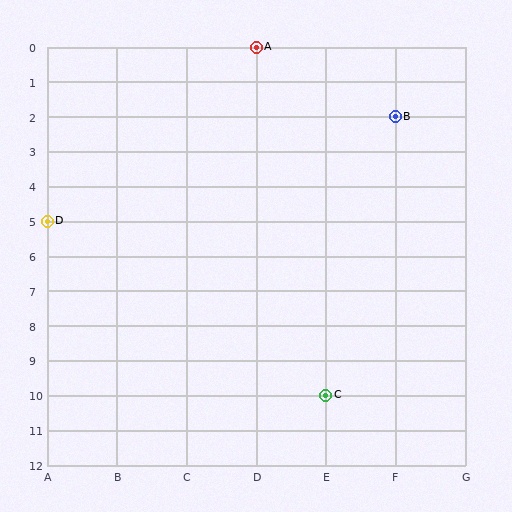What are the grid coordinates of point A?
Point A is at grid coordinates (D, 0).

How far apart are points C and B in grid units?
Points C and B are 1 column and 8 rows apart (about 8.1 grid units diagonally).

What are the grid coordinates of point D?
Point D is at grid coordinates (A, 5).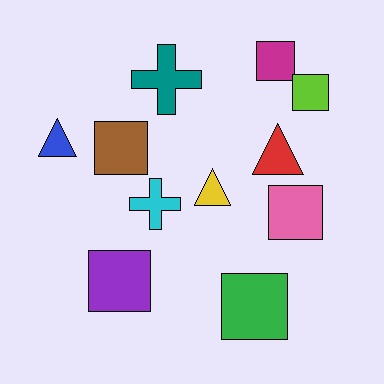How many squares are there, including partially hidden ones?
There are 6 squares.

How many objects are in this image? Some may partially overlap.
There are 11 objects.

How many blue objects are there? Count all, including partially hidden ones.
There is 1 blue object.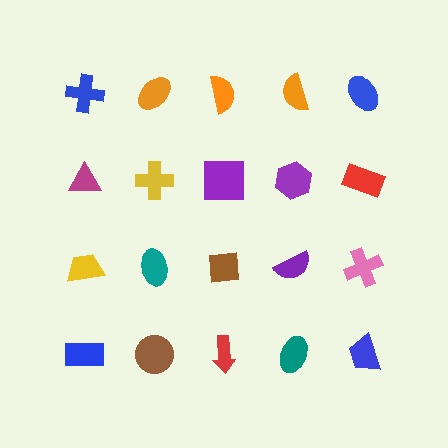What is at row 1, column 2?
An orange ellipse.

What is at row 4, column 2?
A brown circle.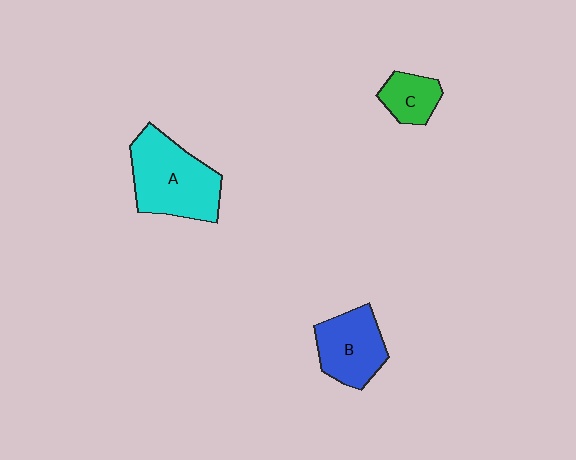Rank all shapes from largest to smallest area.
From largest to smallest: A (cyan), B (blue), C (green).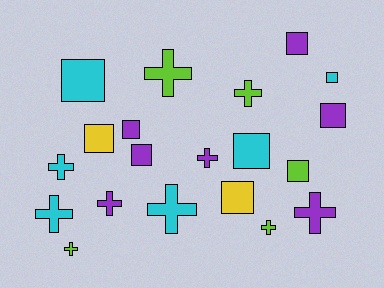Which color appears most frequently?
Purple, with 7 objects.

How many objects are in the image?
There are 20 objects.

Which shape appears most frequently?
Cross, with 10 objects.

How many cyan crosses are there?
There are 3 cyan crosses.